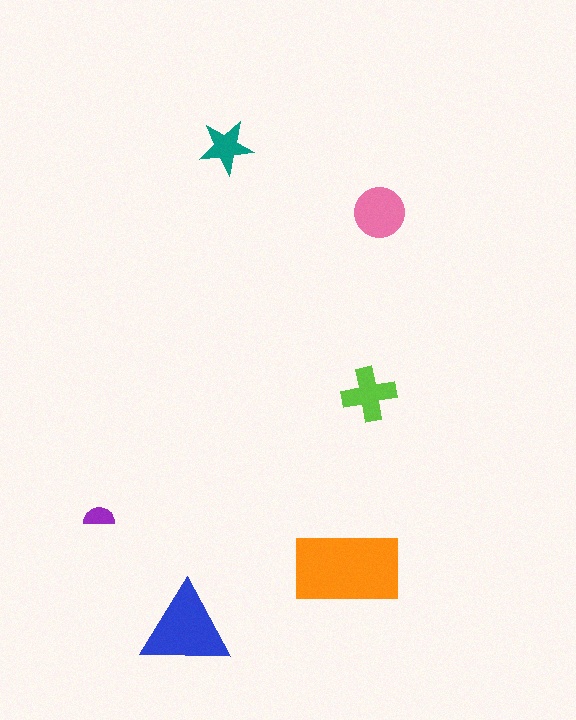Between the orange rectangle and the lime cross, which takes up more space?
The orange rectangle.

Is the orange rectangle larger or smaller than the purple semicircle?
Larger.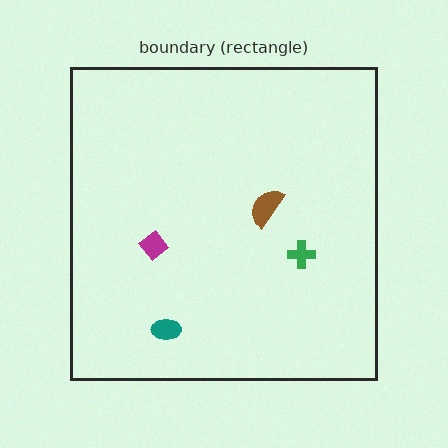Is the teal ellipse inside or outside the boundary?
Inside.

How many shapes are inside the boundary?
4 inside, 0 outside.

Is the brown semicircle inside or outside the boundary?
Inside.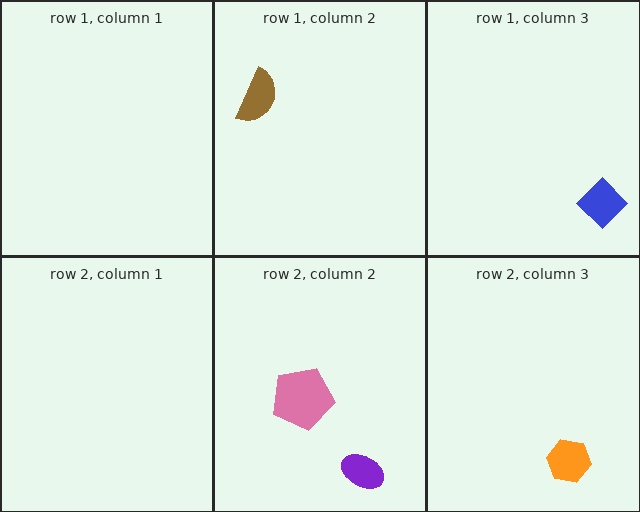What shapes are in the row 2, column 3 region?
The orange hexagon.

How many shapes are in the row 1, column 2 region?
1.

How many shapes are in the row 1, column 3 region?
1.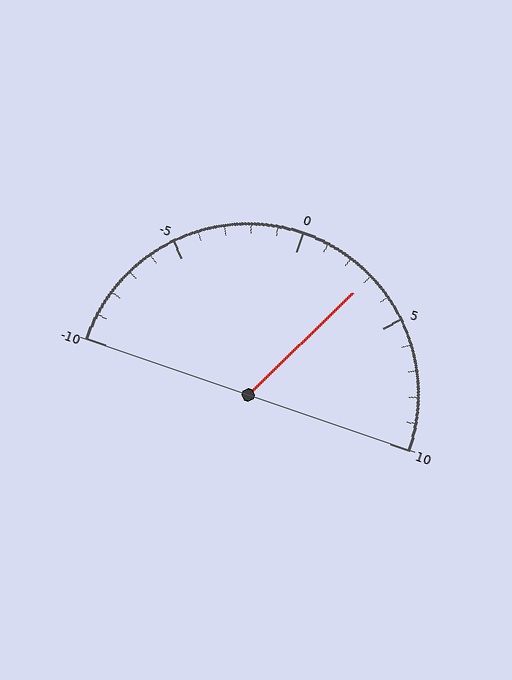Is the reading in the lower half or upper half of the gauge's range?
The reading is in the upper half of the range (-10 to 10).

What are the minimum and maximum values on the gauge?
The gauge ranges from -10 to 10.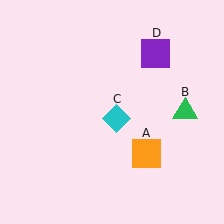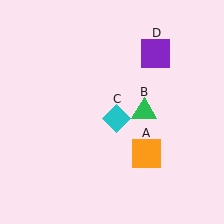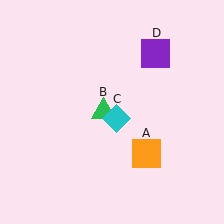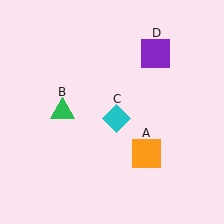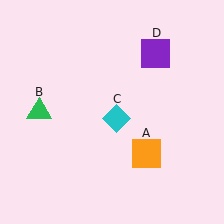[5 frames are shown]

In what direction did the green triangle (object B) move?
The green triangle (object B) moved left.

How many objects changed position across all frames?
1 object changed position: green triangle (object B).